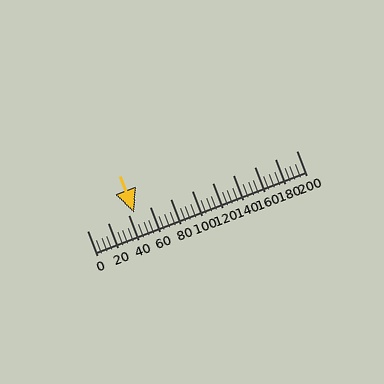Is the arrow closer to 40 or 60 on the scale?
The arrow is closer to 40.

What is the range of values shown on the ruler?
The ruler shows values from 0 to 200.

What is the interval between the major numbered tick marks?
The major tick marks are spaced 20 units apart.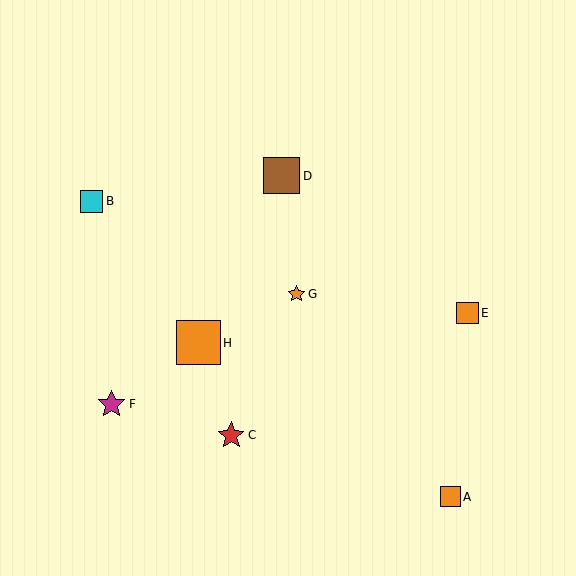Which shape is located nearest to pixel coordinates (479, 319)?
The orange square (labeled E) at (467, 313) is nearest to that location.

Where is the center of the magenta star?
The center of the magenta star is at (112, 404).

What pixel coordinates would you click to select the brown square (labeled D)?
Click at (282, 176) to select the brown square D.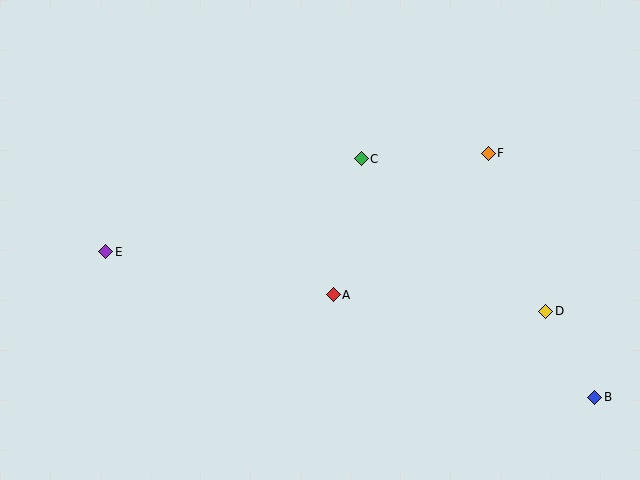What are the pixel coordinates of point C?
Point C is at (361, 159).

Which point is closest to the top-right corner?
Point F is closest to the top-right corner.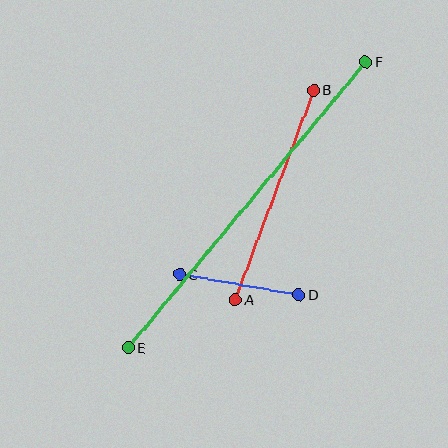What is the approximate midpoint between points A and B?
The midpoint is at approximately (274, 195) pixels.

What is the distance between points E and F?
The distance is approximately 372 pixels.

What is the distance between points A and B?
The distance is approximately 224 pixels.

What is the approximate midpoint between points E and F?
The midpoint is at approximately (247, 205) pixels.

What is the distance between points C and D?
The distance is approximately 121 pixels.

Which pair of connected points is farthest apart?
Points E and F are farthest apart.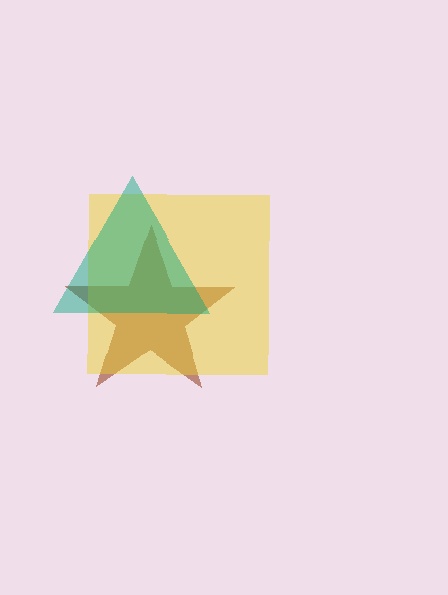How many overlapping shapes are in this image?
There are 3 overlapping shapes in the image.